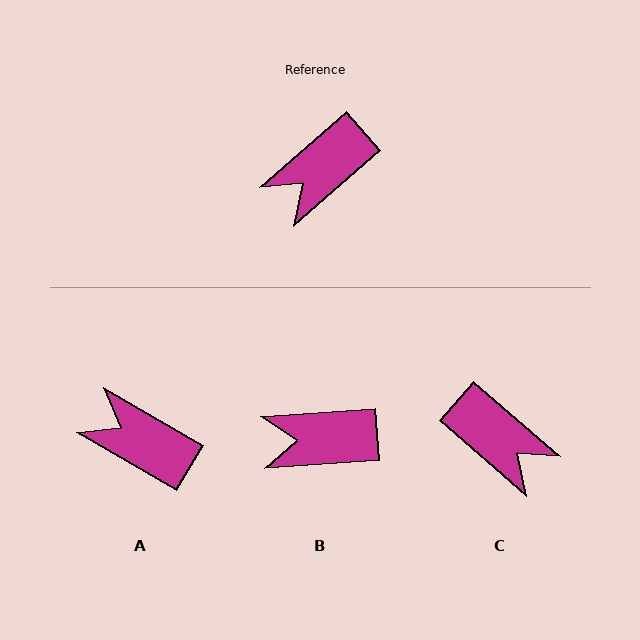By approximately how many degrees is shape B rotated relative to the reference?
Approximately 37 degrees clockwise.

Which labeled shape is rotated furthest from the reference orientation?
C, about 98 degrees away.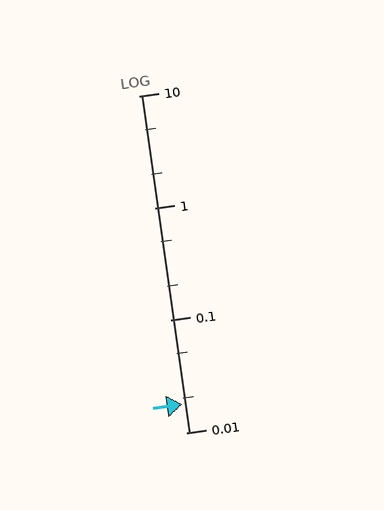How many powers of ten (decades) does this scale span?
The scale spans 3 decades, from 0.01 to 10.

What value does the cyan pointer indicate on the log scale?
The pointer indicates approximately 0.018.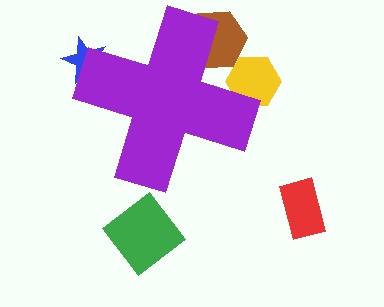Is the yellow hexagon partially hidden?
Yes, the yellow hexagon is partially hidden behind the purple cross.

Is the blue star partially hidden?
Yes, the blue star is partially hidden behind the purple cross.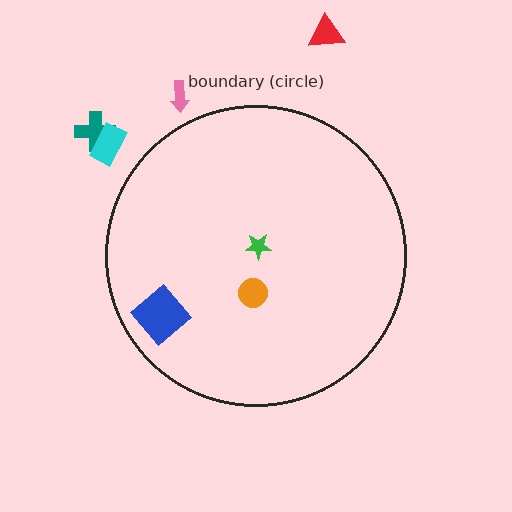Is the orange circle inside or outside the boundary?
Inside.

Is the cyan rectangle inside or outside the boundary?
Outside.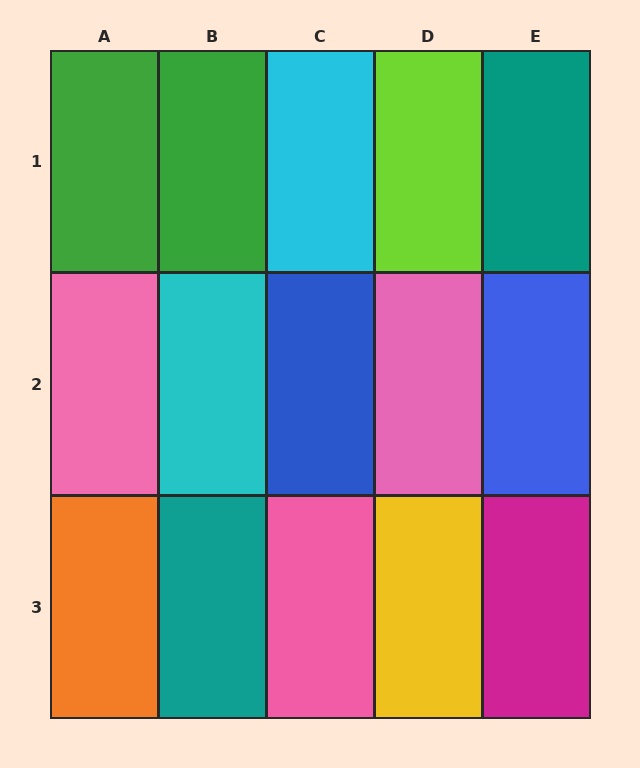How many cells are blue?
2 cells are blue.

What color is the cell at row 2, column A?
Pink.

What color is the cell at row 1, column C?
Cyan.